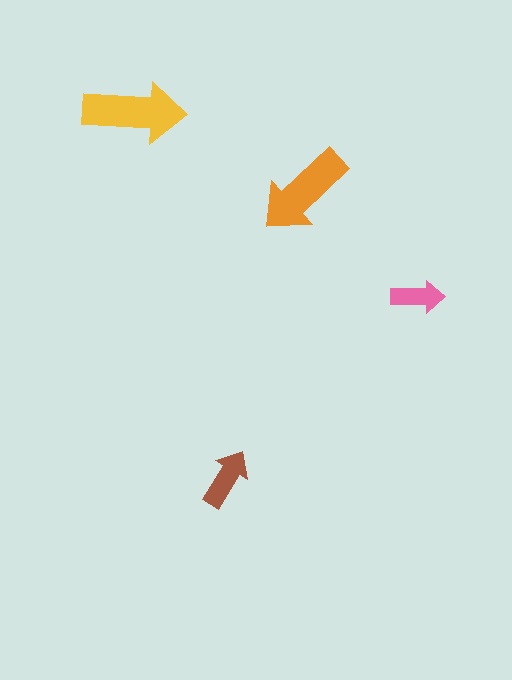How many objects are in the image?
There are 4 objects in the image.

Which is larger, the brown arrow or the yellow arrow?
The yellow one.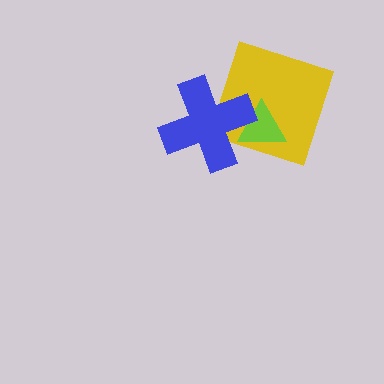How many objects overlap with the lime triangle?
2 objects overlap with the lime triangle.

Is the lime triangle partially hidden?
Yes, it is partially covered by another shape.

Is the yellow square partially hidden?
Yes, it is partially covered by another shape.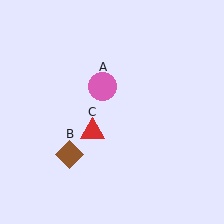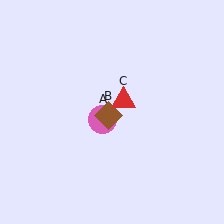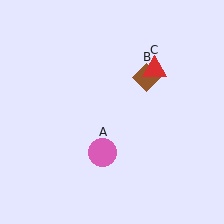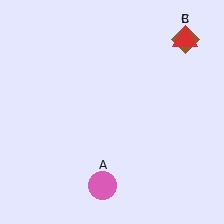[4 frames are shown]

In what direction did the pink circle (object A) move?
The pink circle (object A) moved down.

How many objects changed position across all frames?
3 objects changed position: pink circle (object A), brown diamond (object B), red triangle (object C).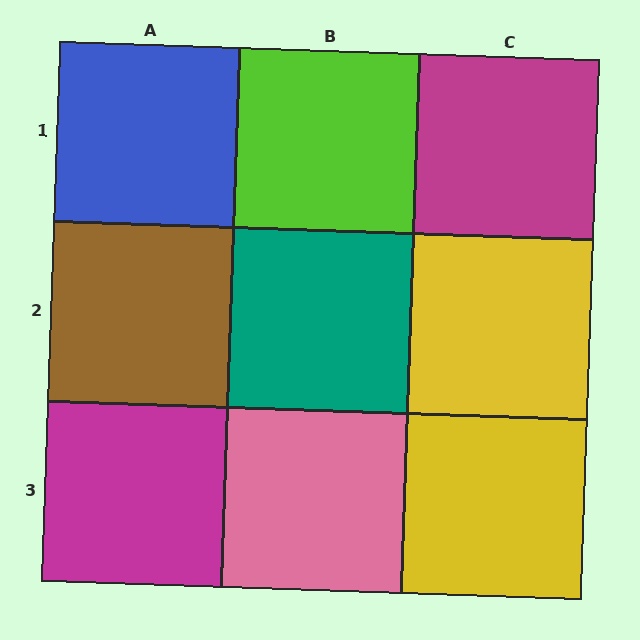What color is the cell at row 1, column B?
Lime.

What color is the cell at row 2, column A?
Brown.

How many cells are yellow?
2 cells are yellow.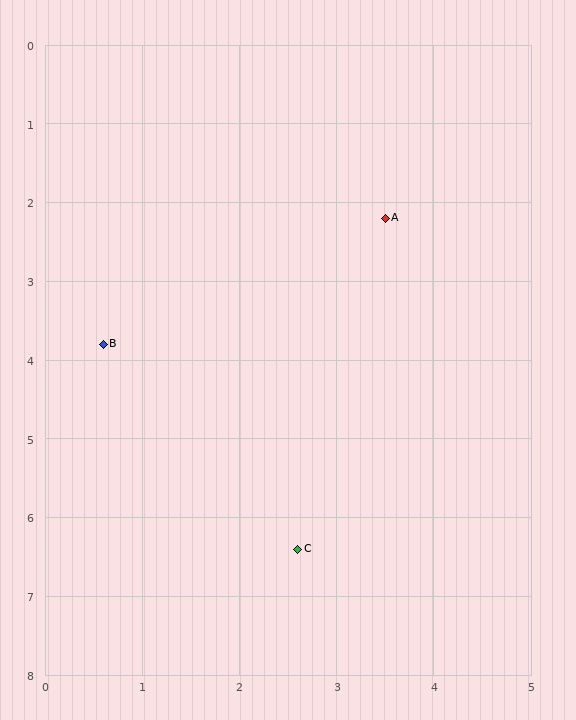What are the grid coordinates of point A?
Point A is at approximately (3.5, 2.2).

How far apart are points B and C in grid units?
Points B and C are about 3.3 grid units apart.